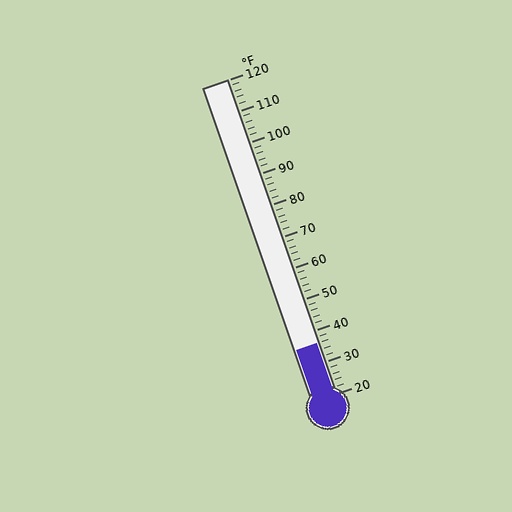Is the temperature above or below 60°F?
The temperature is below 60°F.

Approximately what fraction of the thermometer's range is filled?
The thermometer is filled to approximately 15% of its range.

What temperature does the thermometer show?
The thermometer shows approximately 36°F.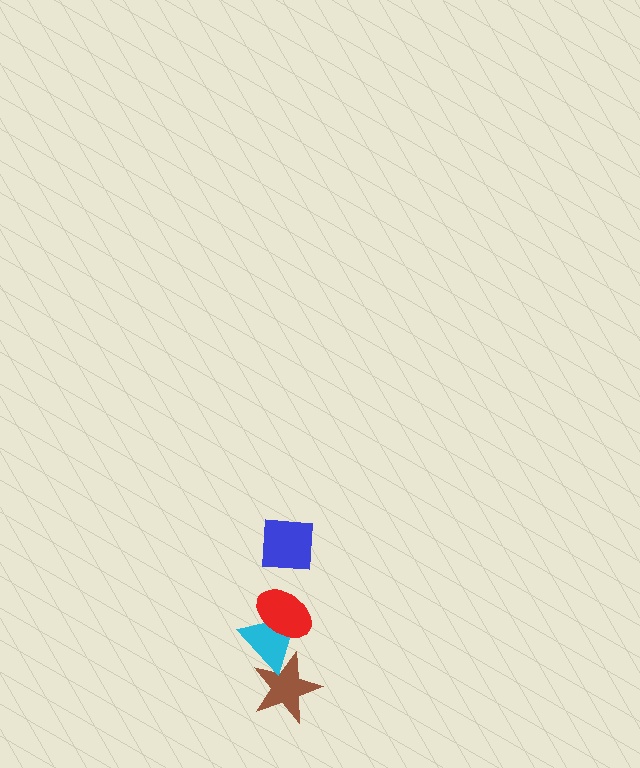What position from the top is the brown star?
The brown star is 4th from the top.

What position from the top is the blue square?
The blue square is 1st from the top.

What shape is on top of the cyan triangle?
The red ellipse is on top of the cyan triangle.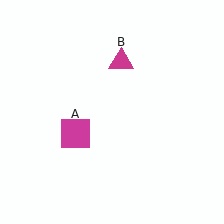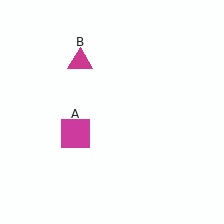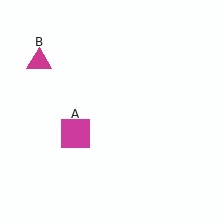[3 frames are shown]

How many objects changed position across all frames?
1 object changed position: magenta triangle (object B).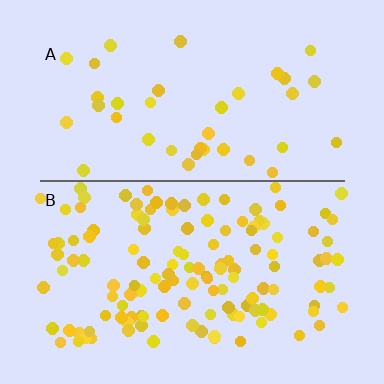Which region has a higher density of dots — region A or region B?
B (the bottom).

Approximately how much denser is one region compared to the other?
Approximately 3.4× — region B over region A.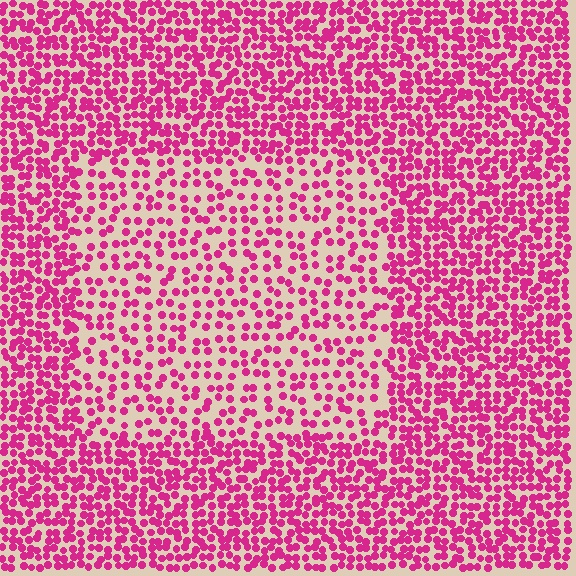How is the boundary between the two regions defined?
The boundary is defined by a change in element density (approximately 1.9x ratio). All elements are the same color, size, and shape.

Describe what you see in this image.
The image contains small magenta elements arranged at two different densities. A rectangle-shaped region is visible where the elements are less densely packed than the surrounding area.